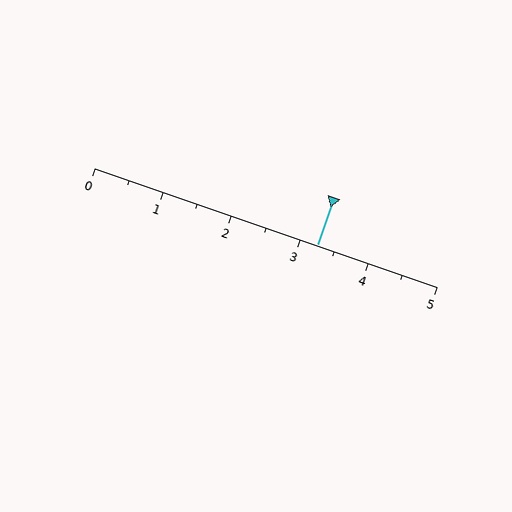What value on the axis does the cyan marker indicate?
The marker indicates approximately 3.2.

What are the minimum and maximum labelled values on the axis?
The axis runs from 0 to 5.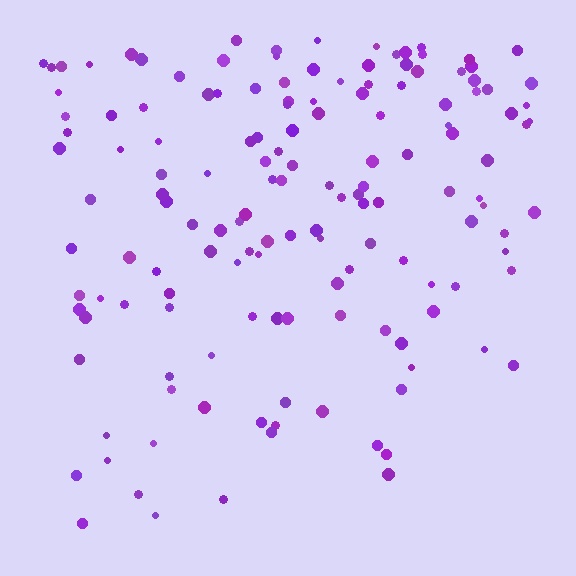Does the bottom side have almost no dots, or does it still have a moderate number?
Still a moderate number, just noticeably fewer than the top.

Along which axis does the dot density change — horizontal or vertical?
Vertical.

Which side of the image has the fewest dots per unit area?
The bottom.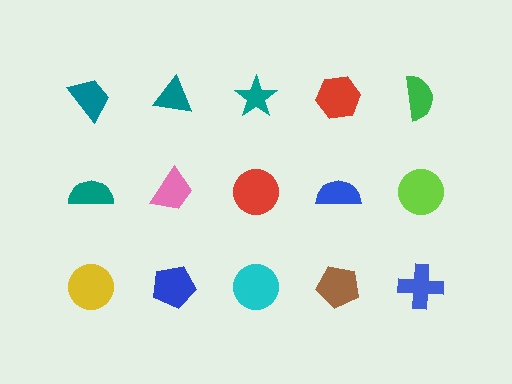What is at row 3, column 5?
A blue cross.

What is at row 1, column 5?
A green semicircle.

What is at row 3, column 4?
A brown pentagon.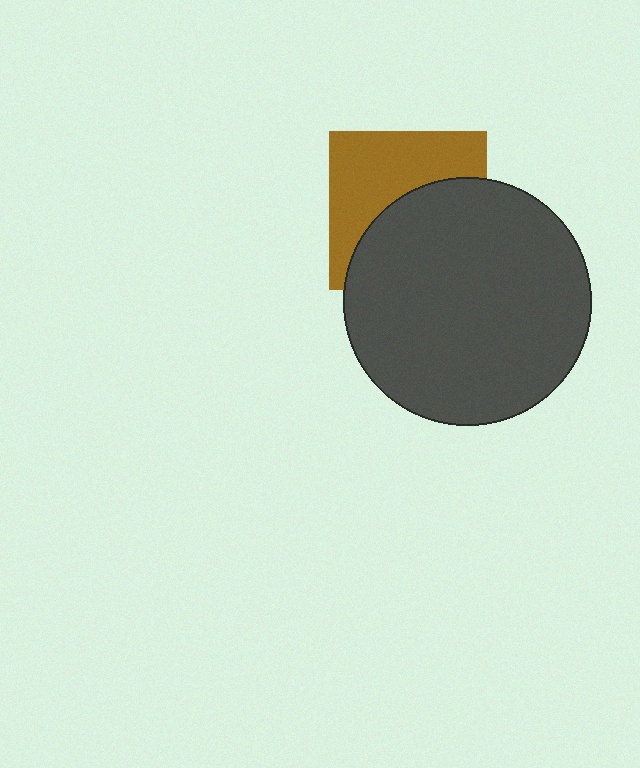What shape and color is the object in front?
The object in front is a dark gray circle.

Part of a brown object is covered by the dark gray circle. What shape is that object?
It is a square.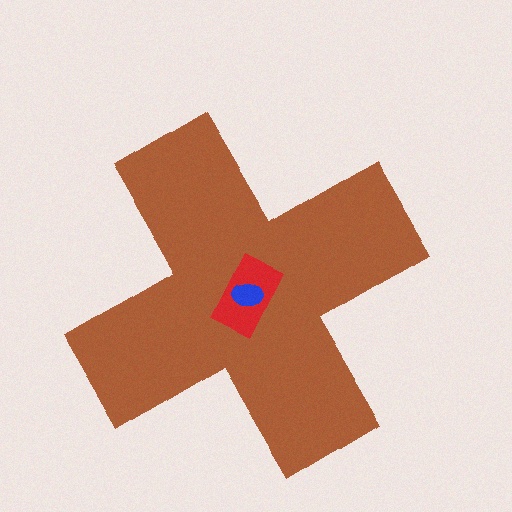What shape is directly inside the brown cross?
The red rectangle.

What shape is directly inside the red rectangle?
The blue ellipse.